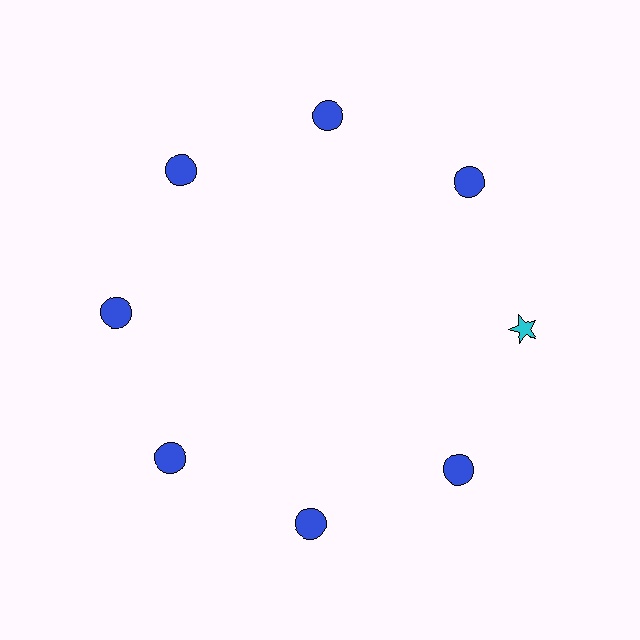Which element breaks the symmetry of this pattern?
The cyan star at roughly the 3 o'clock position breaks the symmetry. All other shapes are blue circles.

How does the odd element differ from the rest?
It differs in both color (cyan instead of blue) and shape (star instead of circle).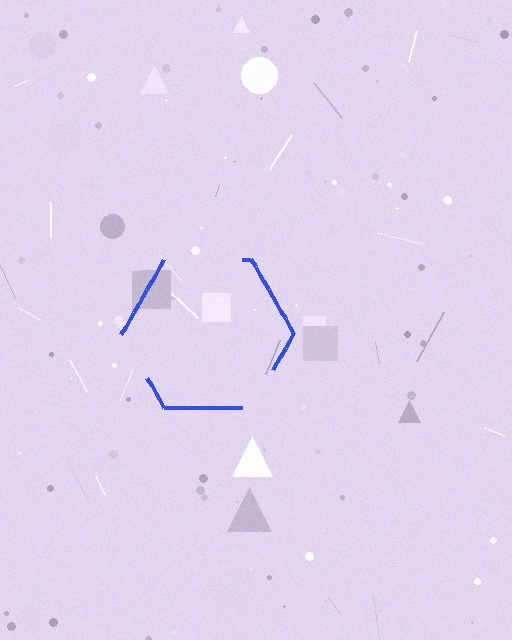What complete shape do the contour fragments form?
The contour fragments form a hexagon.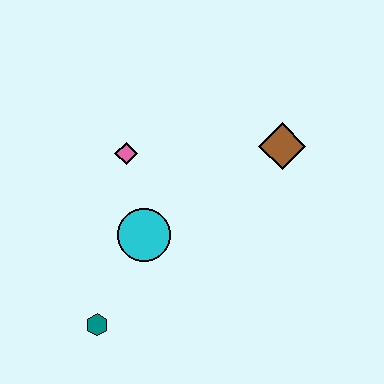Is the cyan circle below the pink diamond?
Yes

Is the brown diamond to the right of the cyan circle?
Yes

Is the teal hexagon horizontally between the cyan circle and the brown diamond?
No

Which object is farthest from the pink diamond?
The teal hexagon is farthest from the pink diamond.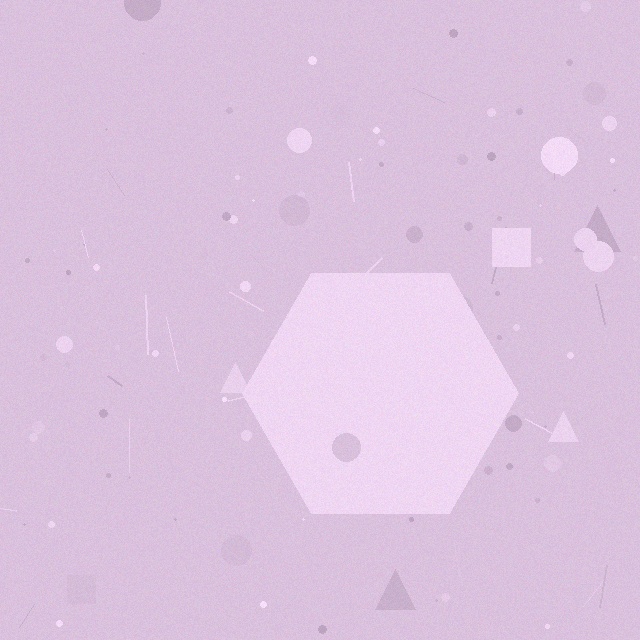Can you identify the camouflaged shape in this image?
The camouflaged shape is a hexagon.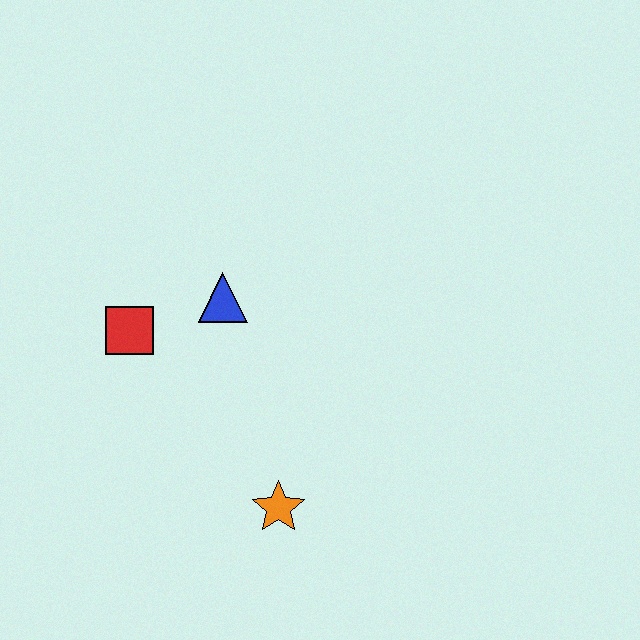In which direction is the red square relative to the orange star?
The red square is above the orange star.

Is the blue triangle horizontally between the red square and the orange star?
Yes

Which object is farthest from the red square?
The orange star is farthest from the red square.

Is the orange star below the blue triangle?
Yes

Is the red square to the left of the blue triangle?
Yes